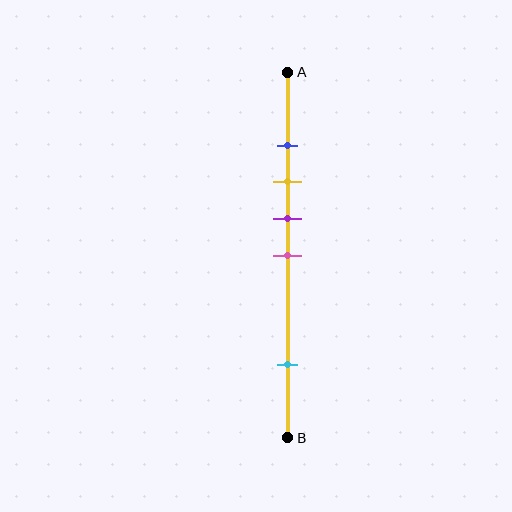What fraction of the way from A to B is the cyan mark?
The cyan mark is approximately 80% (0.8) of the way from A to B.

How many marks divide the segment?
There are 5 marks dividing the segment.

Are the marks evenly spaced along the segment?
No, the marks are not evenly spaced.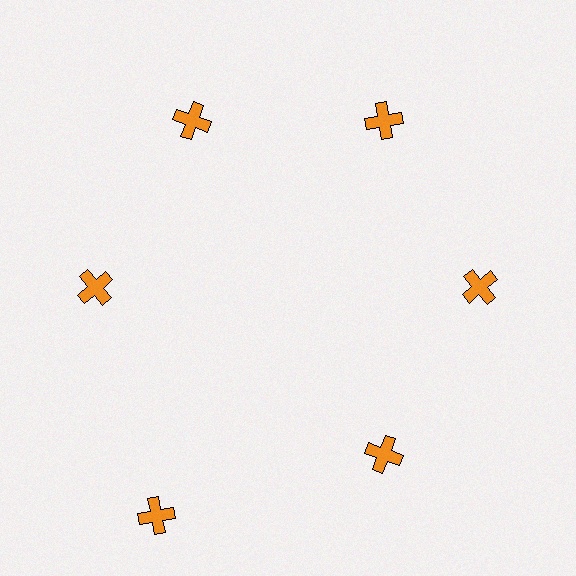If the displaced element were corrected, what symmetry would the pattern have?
It would have 6-fold rotational symmetry — the pattern would map onto itself every 60 degrees.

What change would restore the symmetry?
The symmetry would be restored by moving it inward, back onto the ring so that all 6 crosses sit at equal angles and equal distance from the center.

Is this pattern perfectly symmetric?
No. The 6 orange crosses are arranged in a ring, but one element near the 7 o'clock position is pushed outward from the center, breaking the 6-fold rotational symmetry.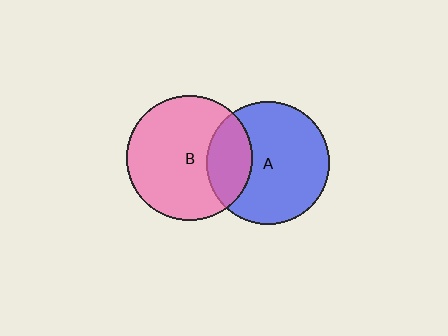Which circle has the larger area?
Circle B (pink).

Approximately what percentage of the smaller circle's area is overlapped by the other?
Approximately 25%.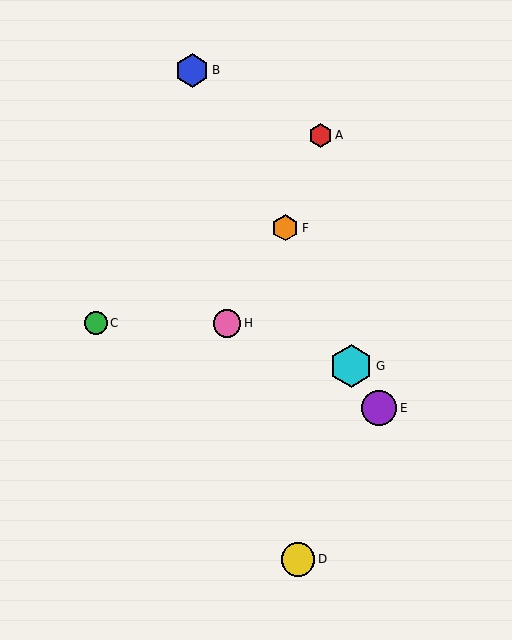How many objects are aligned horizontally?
2 objects (C, H) are aligned horizontally.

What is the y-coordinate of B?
Object B is at y≈70.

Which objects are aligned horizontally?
Objects C, H are aligned horizontally.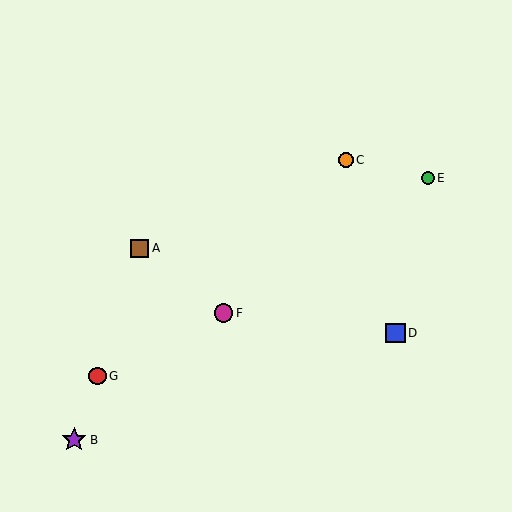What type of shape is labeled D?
Shape D is a blue square.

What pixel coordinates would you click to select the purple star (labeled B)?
Click at (74, 440) to select the purple star B.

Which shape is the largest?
The purple star (labeled B) is the largest.